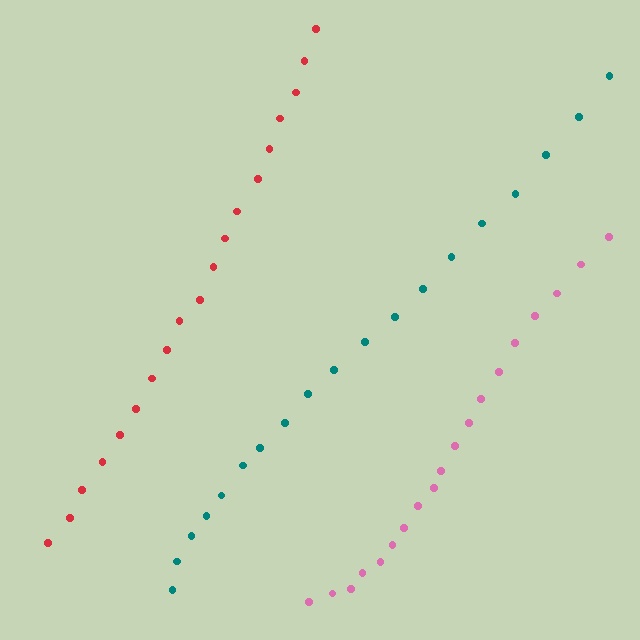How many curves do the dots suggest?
There are 3 distinct paths.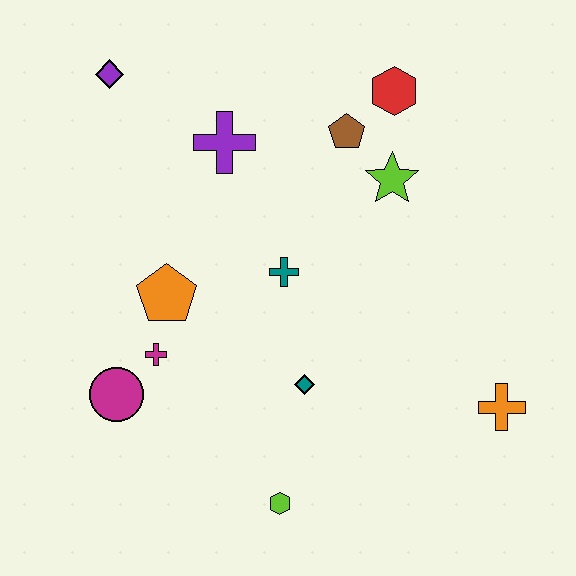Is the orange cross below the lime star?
Yes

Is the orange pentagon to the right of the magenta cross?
Yes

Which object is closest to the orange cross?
The teal diamond is closest to the orange cross.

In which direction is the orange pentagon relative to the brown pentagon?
The orange pentagon is to the left of the brown pentagon.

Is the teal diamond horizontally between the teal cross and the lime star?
Yes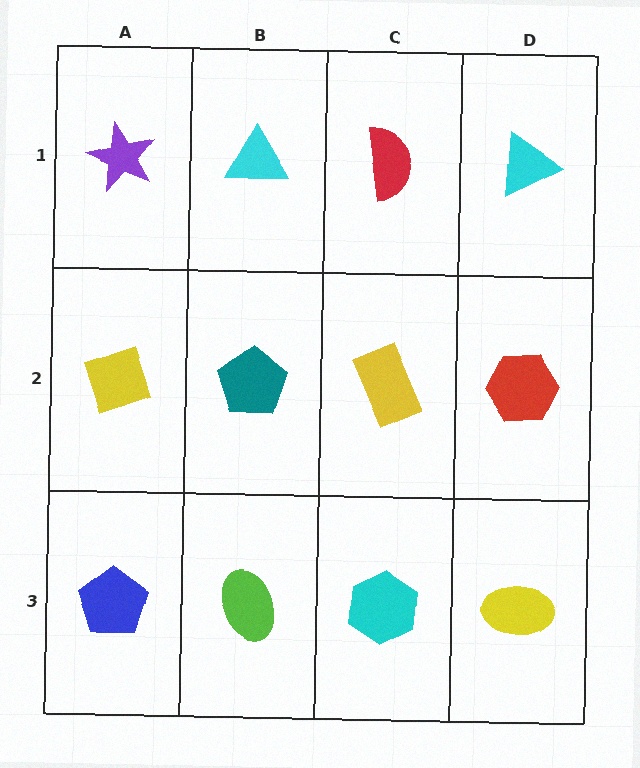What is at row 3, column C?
A cyan hexagon.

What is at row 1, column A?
A purple star.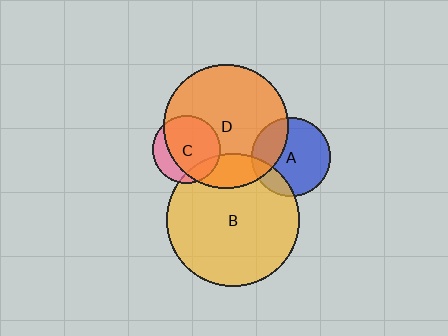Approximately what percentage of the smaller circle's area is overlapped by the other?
Approximately 15%.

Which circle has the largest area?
Circle B (yellow).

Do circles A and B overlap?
Yes.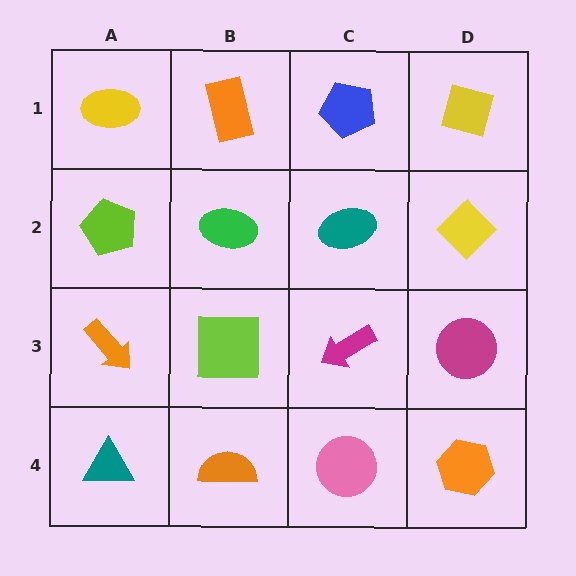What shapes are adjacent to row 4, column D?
A magenta circle (row 3, column D), a pink circle (row 4, column C).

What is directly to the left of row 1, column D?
A blue pentagon.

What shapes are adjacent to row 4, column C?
A magenta arrow (row 3, column C), an orange semicircle (row 4, column B), an orange hexagon (row 4, column D).